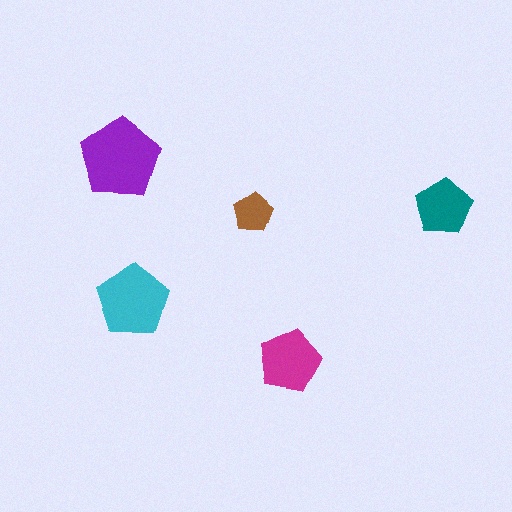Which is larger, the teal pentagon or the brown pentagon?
The teal one.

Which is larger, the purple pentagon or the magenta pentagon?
The purple one.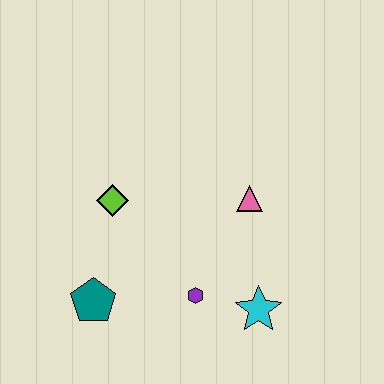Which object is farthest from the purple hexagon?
The lime diamond is farthest from the purple hexagon.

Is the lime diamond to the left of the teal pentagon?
No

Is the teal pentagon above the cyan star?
Yes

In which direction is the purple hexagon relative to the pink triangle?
The purple hexagon is below the pink triangle.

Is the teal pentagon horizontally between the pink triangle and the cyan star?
No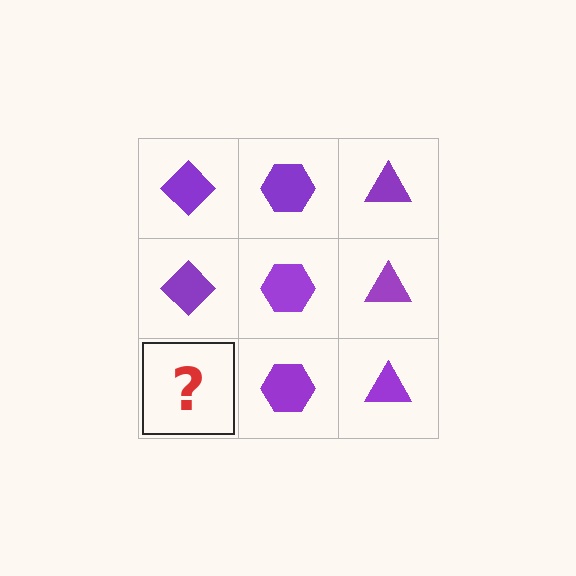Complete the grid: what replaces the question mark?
The question mark should be replaced with a purple diamond.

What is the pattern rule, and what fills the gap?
The rule is that each column has a consistent shape. The gap should be filled with a purple diamond.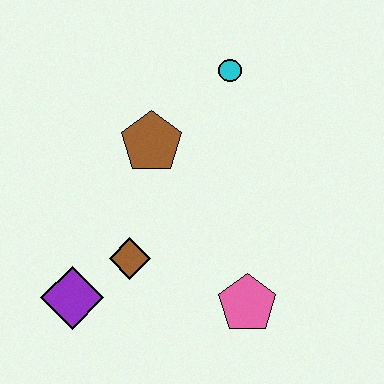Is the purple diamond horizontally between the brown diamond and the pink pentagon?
No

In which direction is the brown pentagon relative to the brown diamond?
The brown pentagon is above the brown diamond.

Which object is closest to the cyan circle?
The brown pentagon is closest to the cyan circle.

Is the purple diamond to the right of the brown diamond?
No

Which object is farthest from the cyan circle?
The purple diamond is farthest from the cyan circle.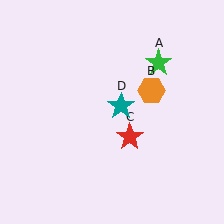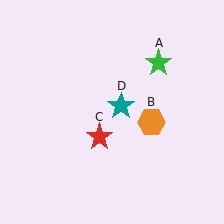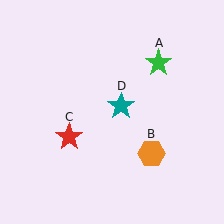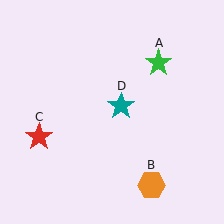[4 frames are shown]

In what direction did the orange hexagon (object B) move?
The orange hexagon (object B) moved down.